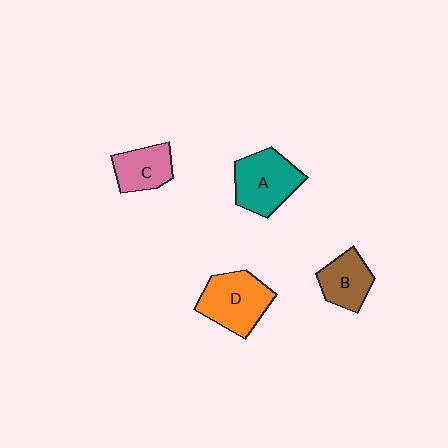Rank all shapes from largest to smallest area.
From largest to smallest: D (orange), A (teal), B (brown), C (pink).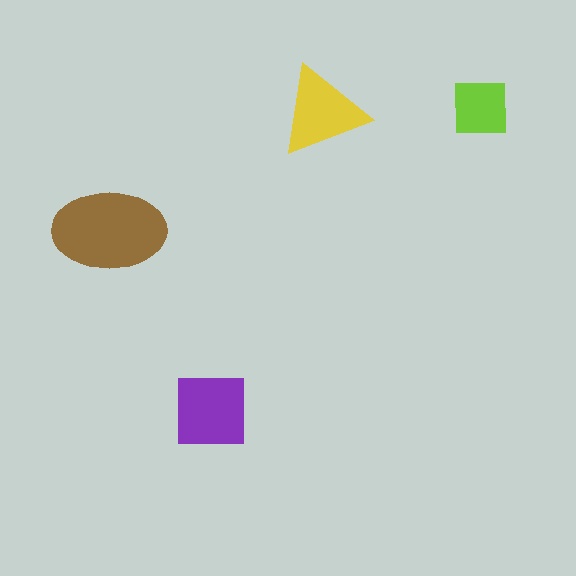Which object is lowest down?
The purple square is bottommost.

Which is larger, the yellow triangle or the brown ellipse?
The brown ellipse.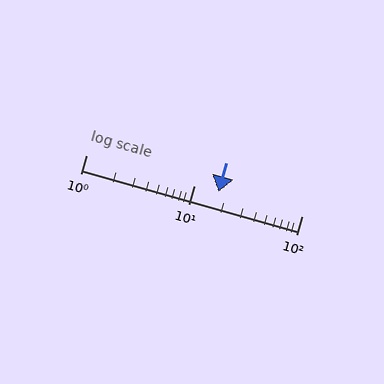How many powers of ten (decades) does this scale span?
The scale spans 2 decades, from 1 to 100.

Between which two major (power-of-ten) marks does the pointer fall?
The pointer is between 10 and 100.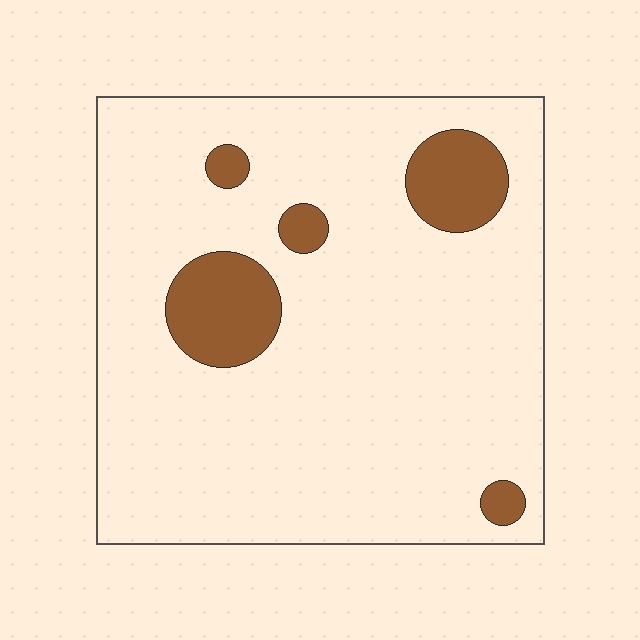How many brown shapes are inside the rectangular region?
5.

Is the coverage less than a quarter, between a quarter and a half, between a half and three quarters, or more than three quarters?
Less than a quarter.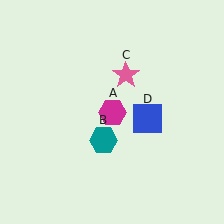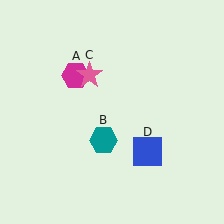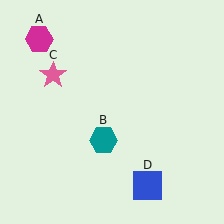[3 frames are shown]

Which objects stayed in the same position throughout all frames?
Teal hexagon (object B) remained stationary.